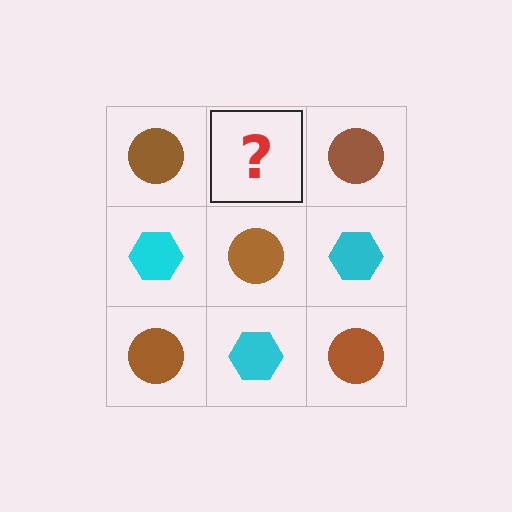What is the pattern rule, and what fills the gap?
The rule is that it alternates brown circle and cyan hexagon in a checkerboard pattern. The gap should be filled with a cyan hexagon.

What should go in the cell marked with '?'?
The missing cell should contain a cyan hexagon.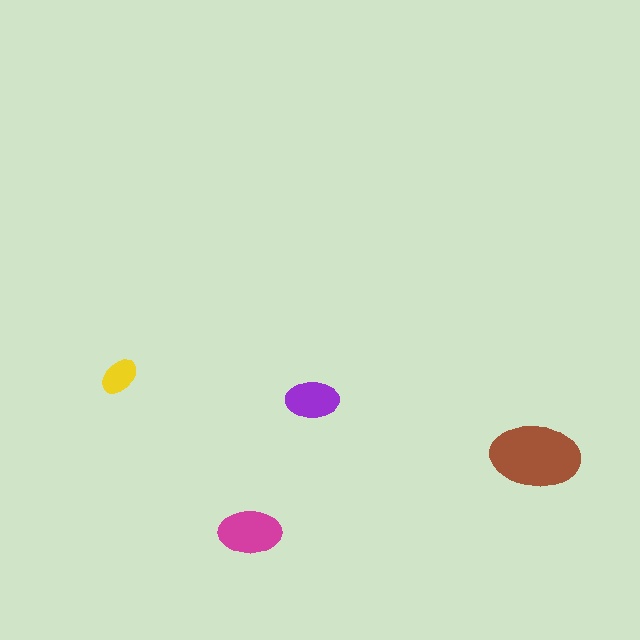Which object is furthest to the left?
The yellow ellipse is leftmost.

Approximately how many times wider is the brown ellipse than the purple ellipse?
About 1.5 times wider.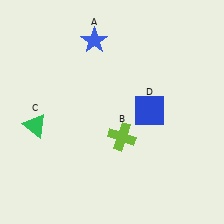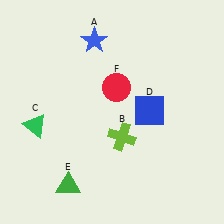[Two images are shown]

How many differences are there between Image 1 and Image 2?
There are 2 differences between the two images.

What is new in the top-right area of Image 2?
A red circle (F) was added in the top-right area of Image 2.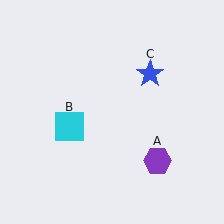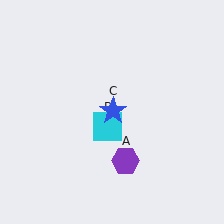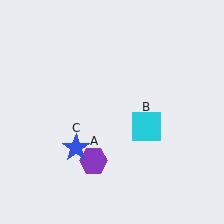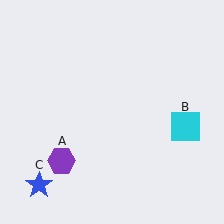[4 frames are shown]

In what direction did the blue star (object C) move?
The blue star (object C) moved down and to the left.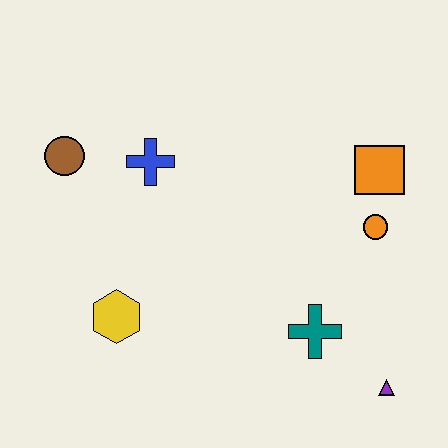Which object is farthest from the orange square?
The brown circle is farthest from the orange square.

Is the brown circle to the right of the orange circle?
No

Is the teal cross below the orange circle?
Yes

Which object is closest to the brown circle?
The blue cross is closest to the brown circle.